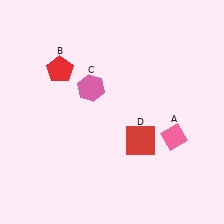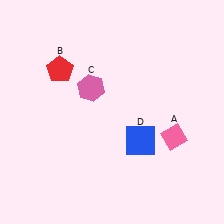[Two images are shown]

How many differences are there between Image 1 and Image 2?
There is 1 difference between the two images.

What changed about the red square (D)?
In Image 1, D is red. In Image 2, it changed to blue.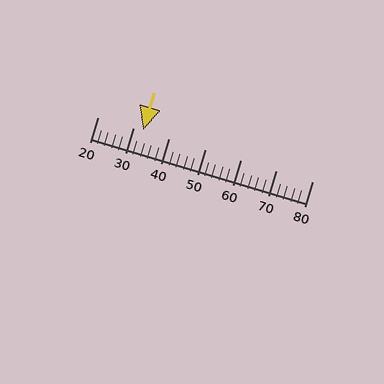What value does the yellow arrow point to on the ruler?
The yellow arrow points to approximately 33.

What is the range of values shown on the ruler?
The ruler shows values from 20 to 80.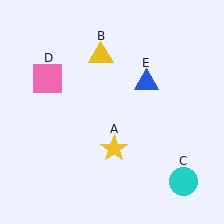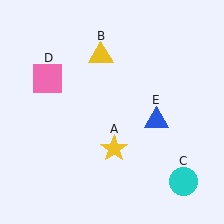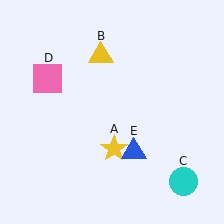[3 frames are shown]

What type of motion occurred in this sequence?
The blue triangle (object E) rotated clockwise around the center of the scene.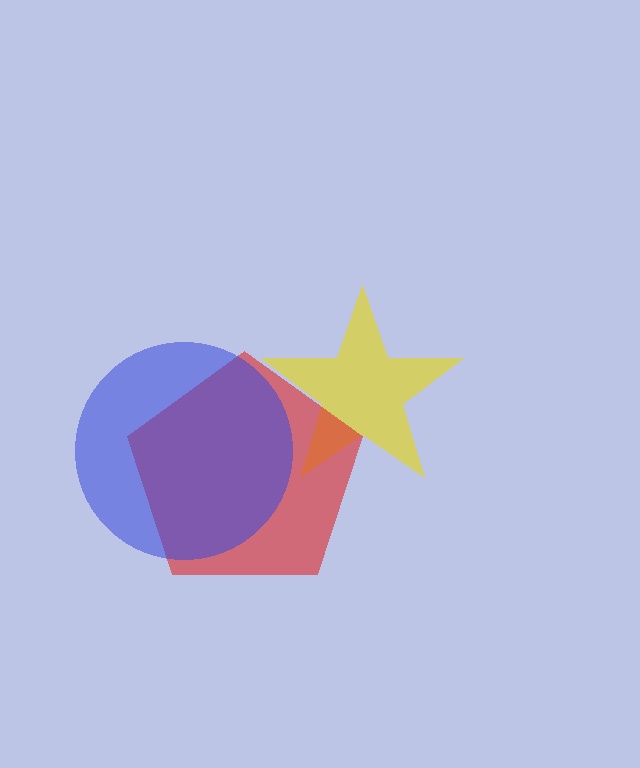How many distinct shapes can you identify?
There are 3 distinct shapes: a yellow star, a red pentagon, a blue circle.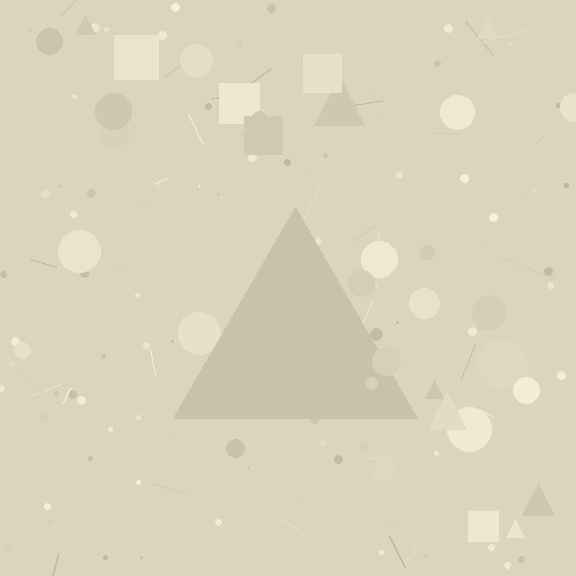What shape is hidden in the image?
A triangle is hidden in the image.